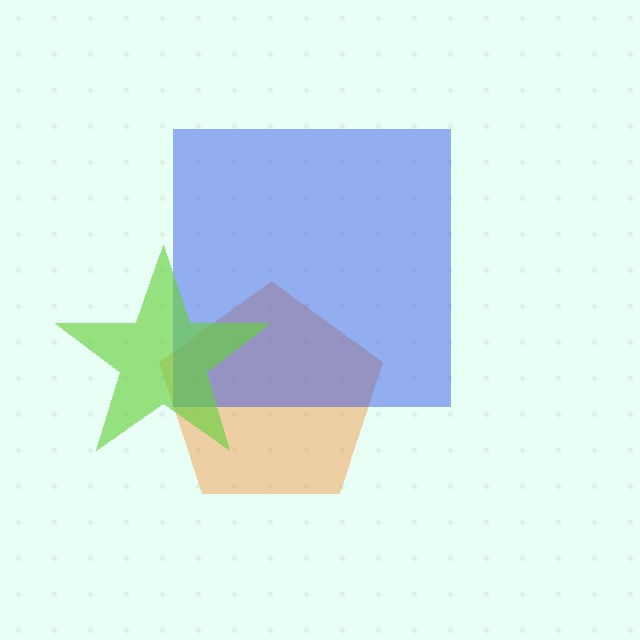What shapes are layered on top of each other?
The layered shapes are: an orange pentagon, a blue square, a lime star.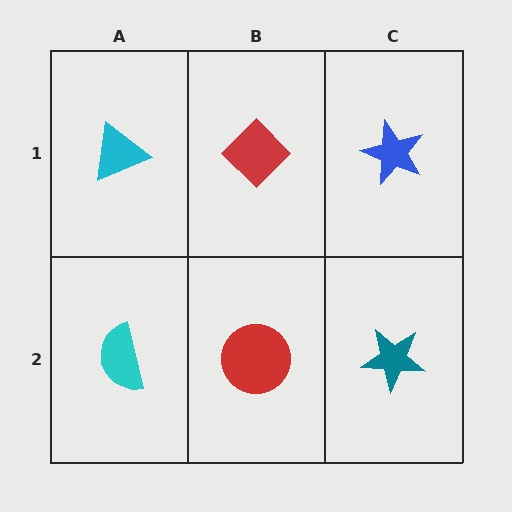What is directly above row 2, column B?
A red diamond.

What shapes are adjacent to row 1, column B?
A red circle (row 2, column B), a cyan triangle (row 1, column A), a blue star (row 1, column C).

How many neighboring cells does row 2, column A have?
2.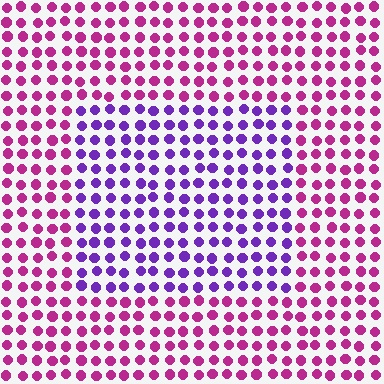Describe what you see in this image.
The image is filled with small magenta elements in a uniform arrangement. A rectangle-shaped region is visible where the elements are tinted to a slightly different hue, forming a subtle color boundary.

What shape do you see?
I see a rectangle.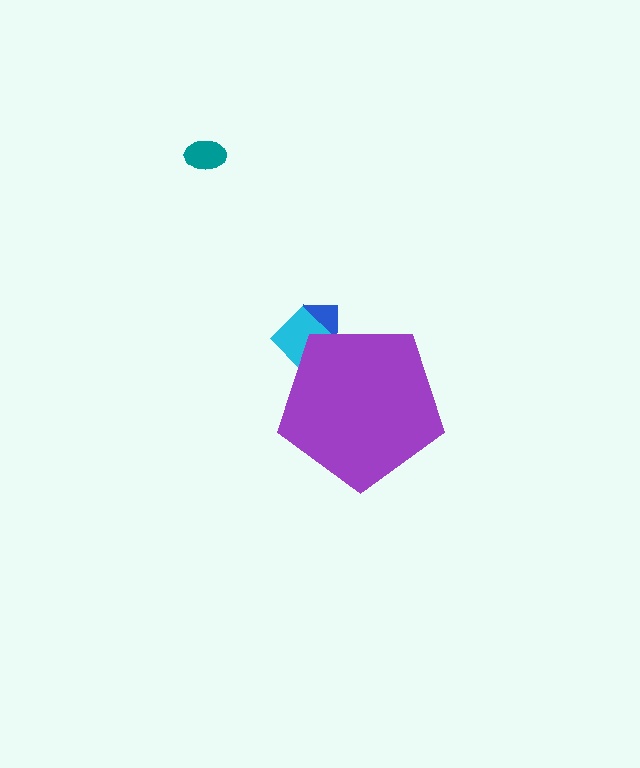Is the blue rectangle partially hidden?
Yes, the blue rectangle is partially hidden behind the purple pentagon.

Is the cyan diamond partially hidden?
Yes, the cyan diamond is partially hidden behind the purple pentagon.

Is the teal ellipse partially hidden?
No, the teal ellipse is fully visible.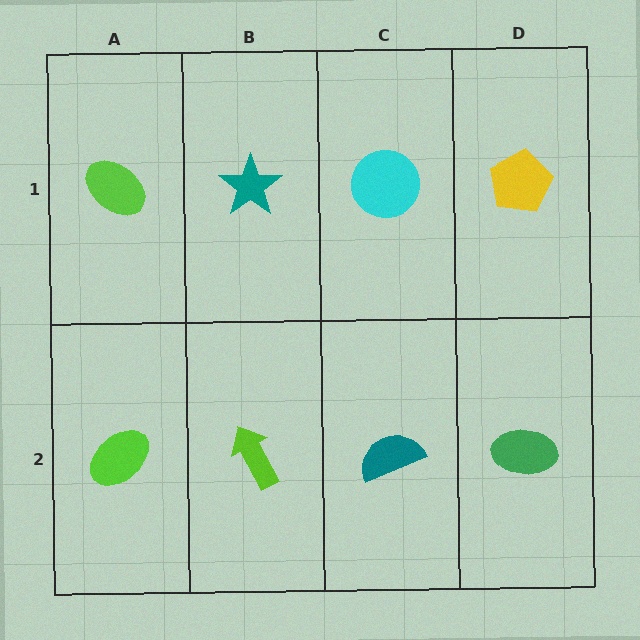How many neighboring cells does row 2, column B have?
3.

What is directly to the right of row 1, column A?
A teal star.